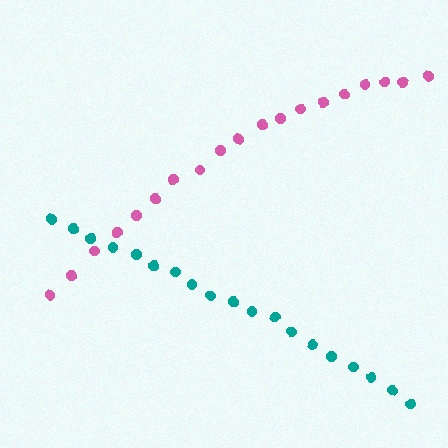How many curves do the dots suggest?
There are 2 distinct paths.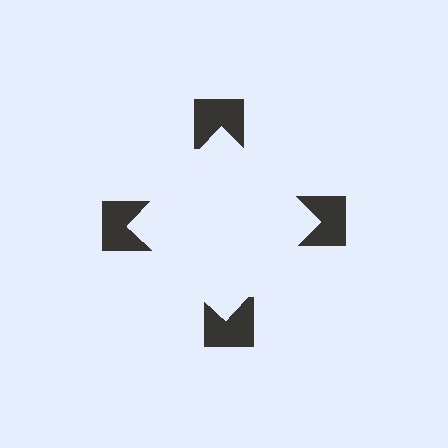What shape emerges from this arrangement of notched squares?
An illusory square — its edges are inferred from the aligned wedge cuts in the notched squares, not physically drawn.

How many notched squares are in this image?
There are 4 — one at each vertex of the illusory square.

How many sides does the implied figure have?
4 sides.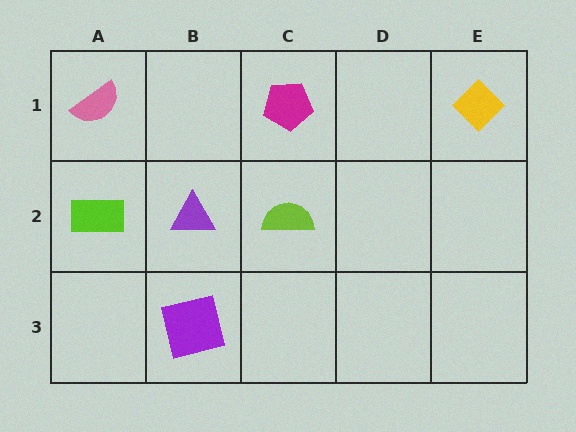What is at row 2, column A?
A lime rectangle.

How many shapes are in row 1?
3 shapes.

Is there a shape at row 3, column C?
No, that cell is empty.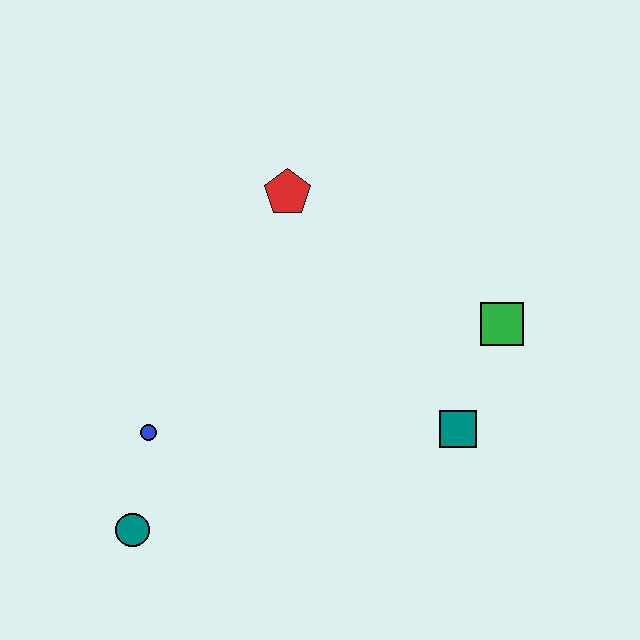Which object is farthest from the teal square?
The teal circle is farthest from the teal square.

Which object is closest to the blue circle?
The teal circle is closest to the blue circle.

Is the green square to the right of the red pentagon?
Yes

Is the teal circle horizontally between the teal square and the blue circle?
No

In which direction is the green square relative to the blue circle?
The green square is to the right of the blue circle.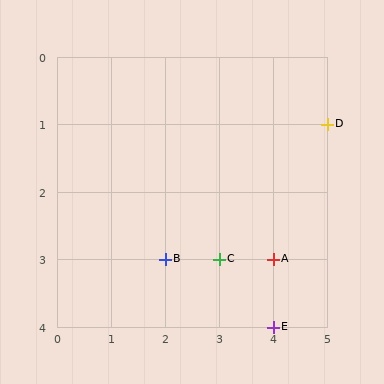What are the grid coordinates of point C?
Point C is at grid coordinates (3, 3).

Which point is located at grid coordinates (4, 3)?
Point A is at (4, 3).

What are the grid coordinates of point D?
Point D is at grid coordinates (5, 1).